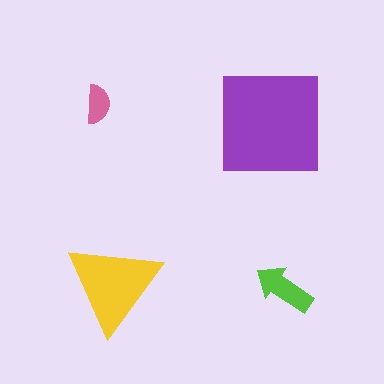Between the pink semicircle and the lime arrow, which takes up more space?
The lime arrow.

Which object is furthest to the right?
The lime arrow is rightmost.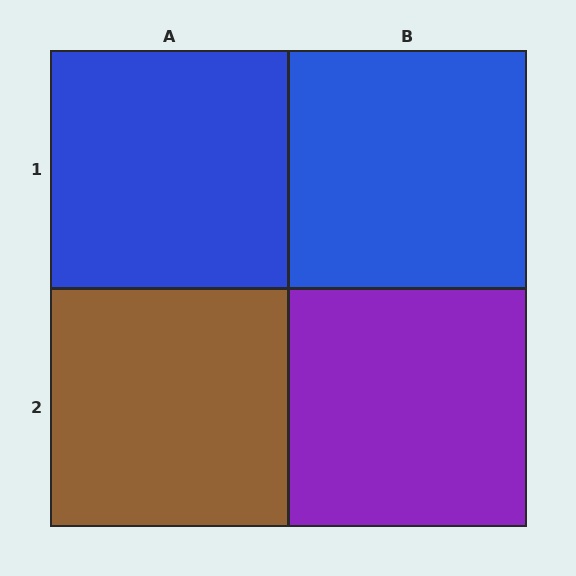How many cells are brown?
1 cell is brown.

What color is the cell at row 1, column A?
Blue.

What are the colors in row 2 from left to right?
Brown, purple.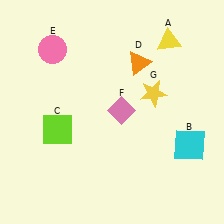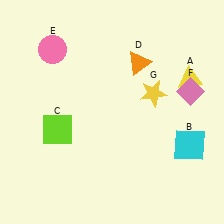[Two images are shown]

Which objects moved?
The objects that moved are: the yellow triangle (A), the pink diamond (F).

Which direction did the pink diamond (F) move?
The pink diamond (F) moved right.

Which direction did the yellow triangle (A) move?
The yellow triangle (A) moved down.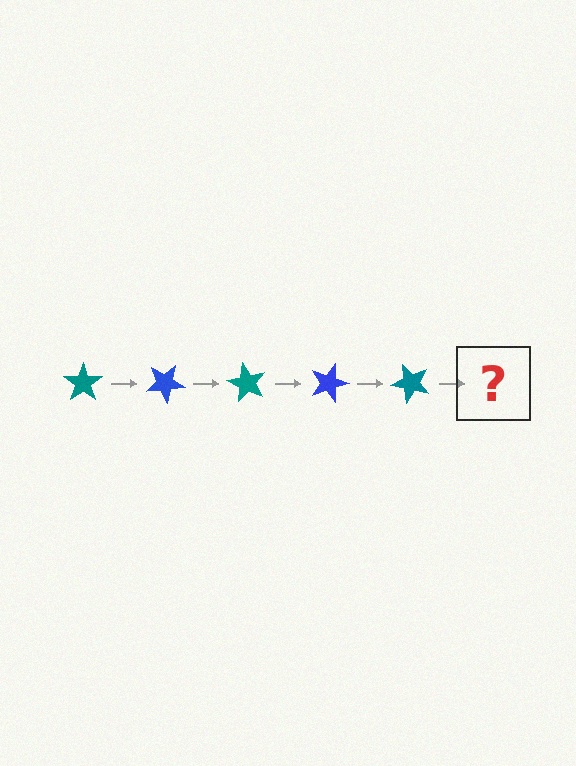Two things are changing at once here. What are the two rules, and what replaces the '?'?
The two rules are that it rotates 30 degrees each step and the color cycles through teal and blue. The '?' should be a blue star, rotated 150 degrees from the start.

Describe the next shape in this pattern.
It should be a blue star, rotated 150 degrees from the start.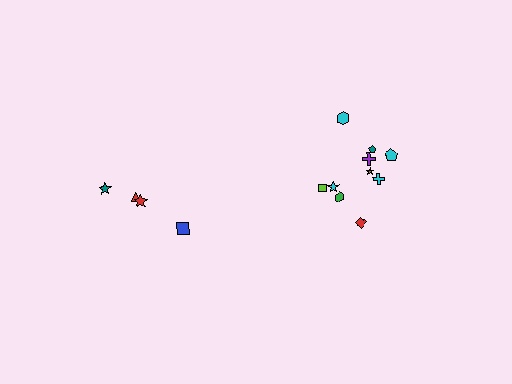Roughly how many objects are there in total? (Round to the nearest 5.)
Roughly 15 objects in total.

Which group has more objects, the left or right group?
The right group.